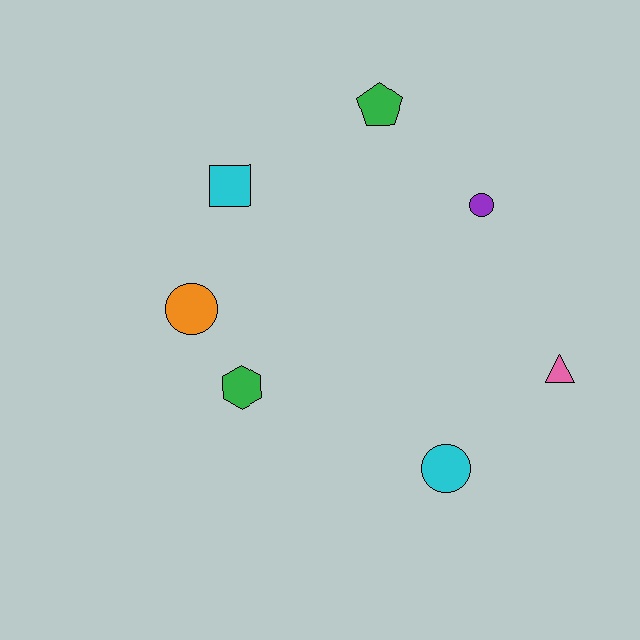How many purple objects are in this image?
There is 1 purple object.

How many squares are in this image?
There is 1 square.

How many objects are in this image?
There are 7 objects.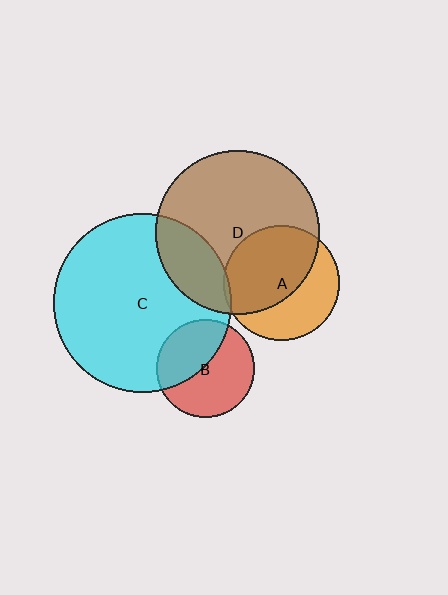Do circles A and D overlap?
Yes.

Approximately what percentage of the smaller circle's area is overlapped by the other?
Approximately 60%.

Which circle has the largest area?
Circle C (cyan).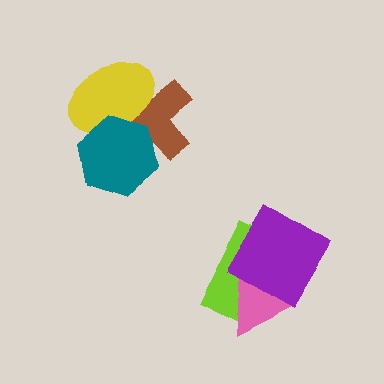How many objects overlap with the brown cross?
2 objects overlap with the brown cross.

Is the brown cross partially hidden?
Yes, it is partially covered by another shape.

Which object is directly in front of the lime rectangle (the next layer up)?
The pink triangle is directly in front of the lime rectangle.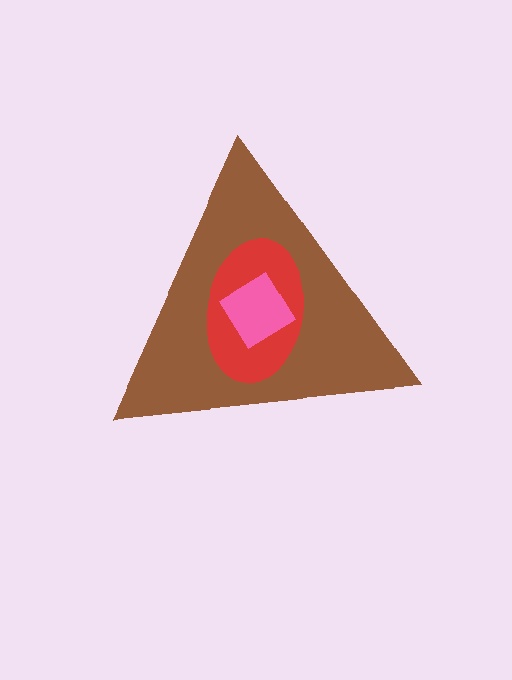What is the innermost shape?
The pink diamond.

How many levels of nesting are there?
3.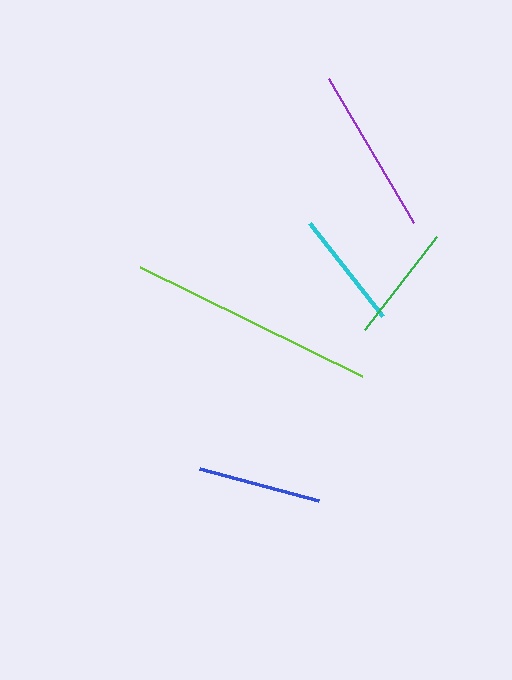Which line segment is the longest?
The lime line is the longest at approximately 247 pixels.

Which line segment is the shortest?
The green line is the shortest at approximately 117 pixels.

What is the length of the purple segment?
The purple segment is approximately 167 pixels long.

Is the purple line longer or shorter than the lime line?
The lime line is longer than the purple line.